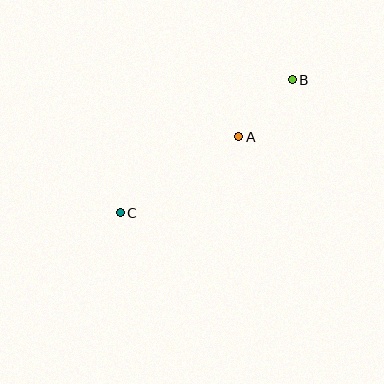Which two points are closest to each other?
Points A and B are closest to each other.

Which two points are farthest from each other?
Points B and C are farthest from each other.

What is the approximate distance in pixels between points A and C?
The distance between A and C is approximately 141 pixels.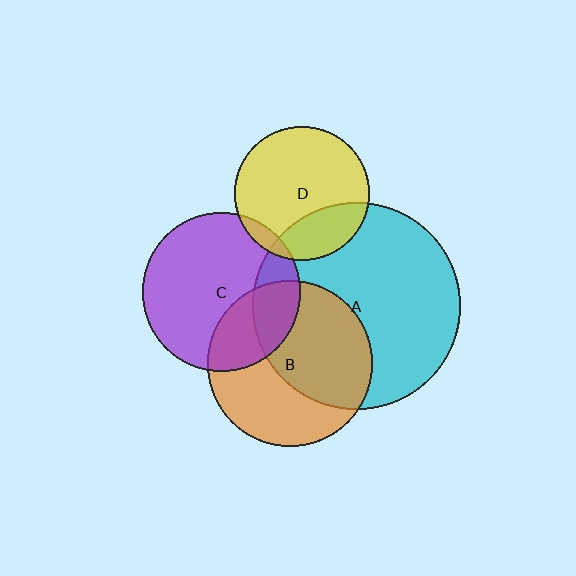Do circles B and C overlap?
Yes.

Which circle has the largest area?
Circle A (cyan).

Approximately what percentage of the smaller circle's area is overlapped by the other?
Approximately 30%.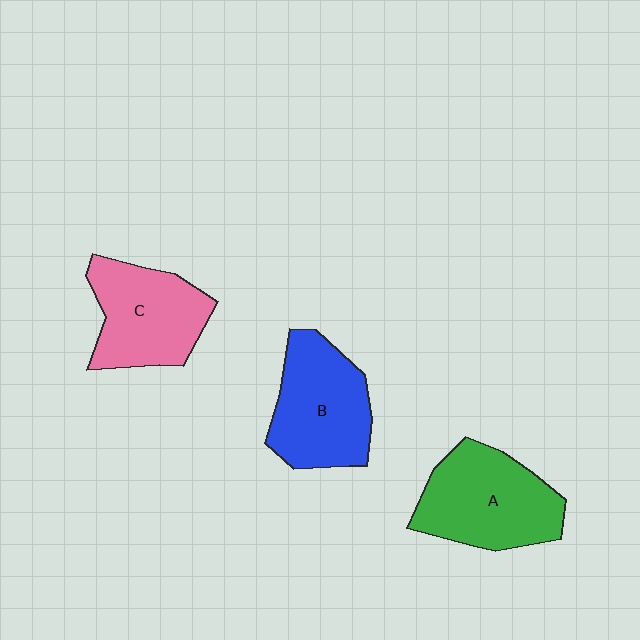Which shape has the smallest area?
Shape C (pink).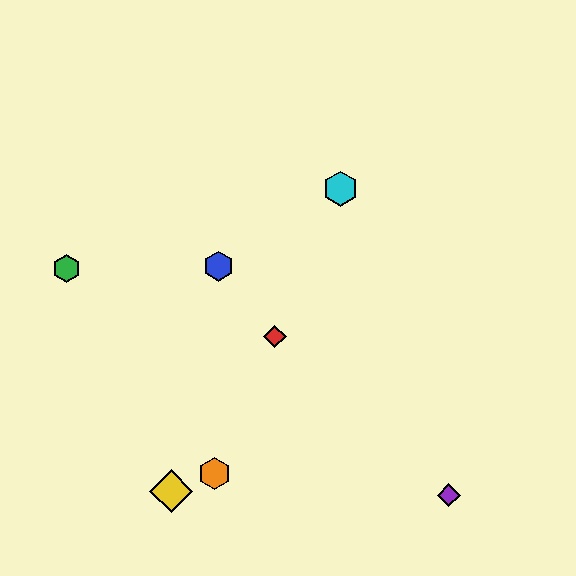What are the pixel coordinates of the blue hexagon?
The blue hexagon is at (218, 266).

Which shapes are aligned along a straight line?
The red diamond, the orange hexagon, the cyan hexagon are aligned along a straight line.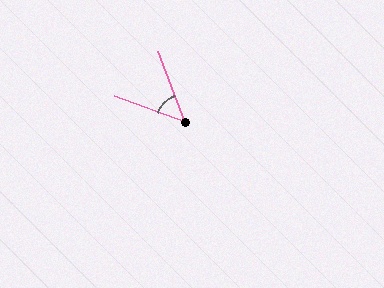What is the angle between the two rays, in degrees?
Approximately 50 degrees.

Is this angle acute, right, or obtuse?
It is acute.